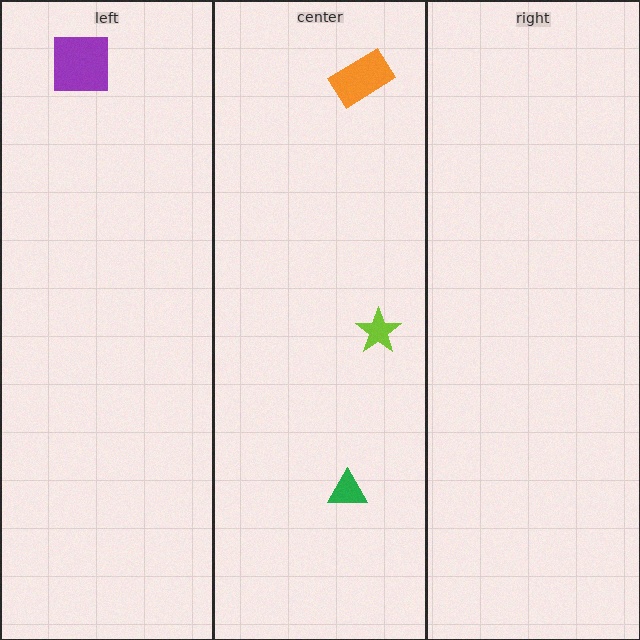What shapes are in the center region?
The orange rectangle, the lime star, the green triangle.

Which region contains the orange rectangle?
The center region.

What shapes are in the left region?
The purple square.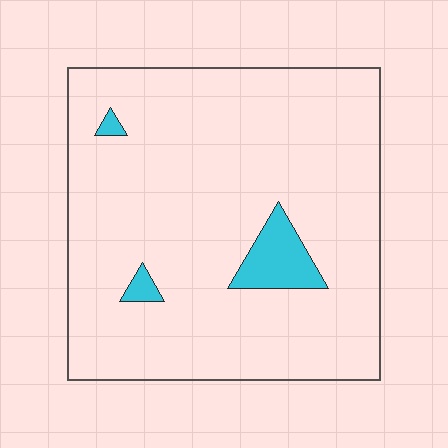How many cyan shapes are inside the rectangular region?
3.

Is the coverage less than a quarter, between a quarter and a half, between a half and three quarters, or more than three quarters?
Less than a quarter.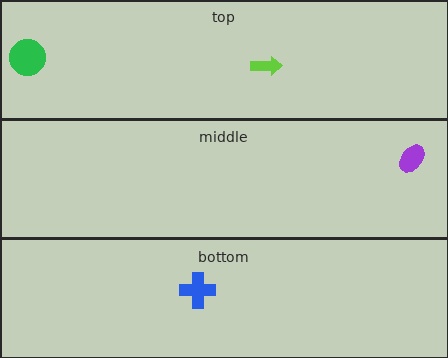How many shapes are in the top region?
2.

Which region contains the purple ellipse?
The middle region.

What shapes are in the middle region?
The purple ellipse.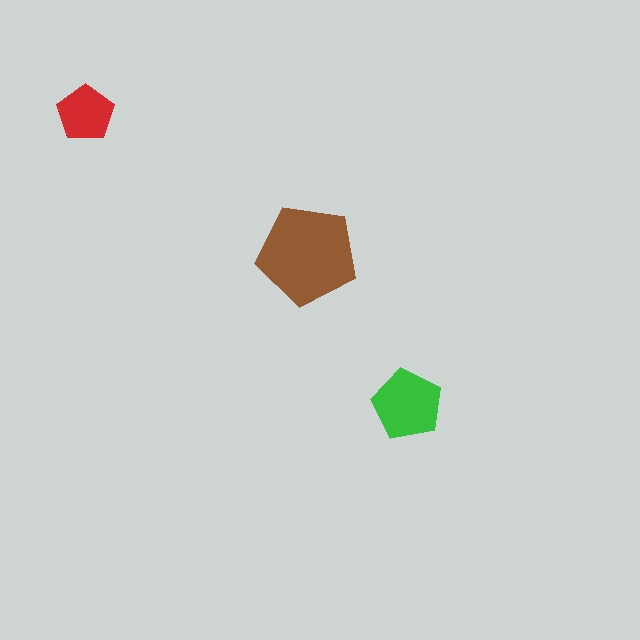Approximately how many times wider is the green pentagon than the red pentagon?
About 1.5 times wider.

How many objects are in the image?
There are 3 objects in the image.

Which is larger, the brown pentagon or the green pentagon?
The brown one.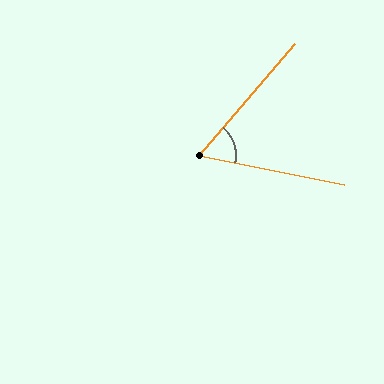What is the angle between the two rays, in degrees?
Approximately 61 degrees.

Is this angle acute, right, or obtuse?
It is acute.